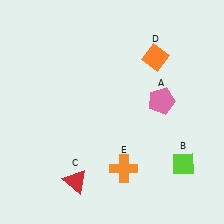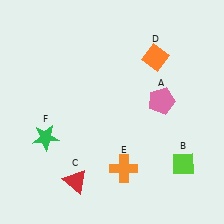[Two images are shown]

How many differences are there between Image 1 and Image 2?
There is 1 difference between the two images.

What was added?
A green star (F) was added in Image 2.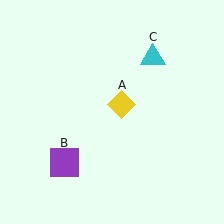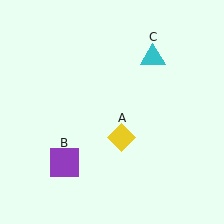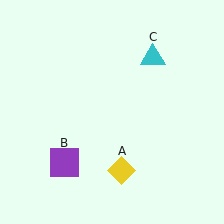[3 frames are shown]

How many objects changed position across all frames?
1 object changed position: yellow diamond (object A).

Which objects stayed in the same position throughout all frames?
Purple square (object B) and cyan triangle (object C) remained stationary.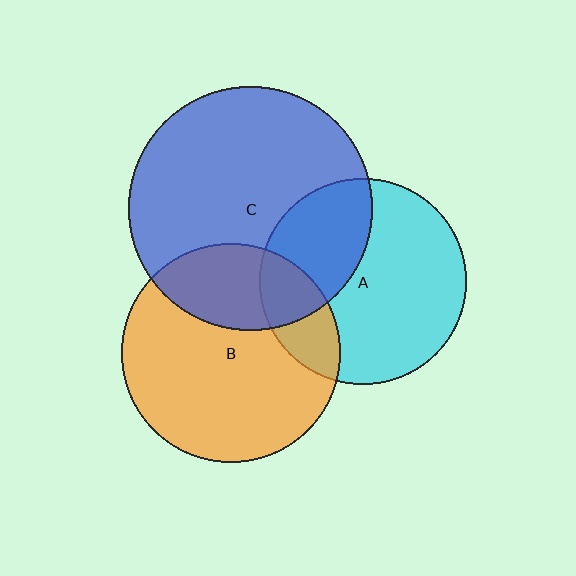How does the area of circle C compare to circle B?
Approximately 1.2 times.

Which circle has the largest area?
Circle C (blue).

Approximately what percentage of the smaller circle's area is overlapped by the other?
Approximately 35%.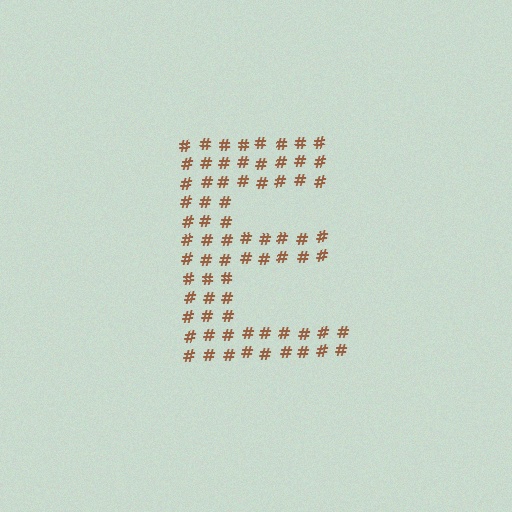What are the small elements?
The small elements are hash symbols.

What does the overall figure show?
The overall figure shows the letter E.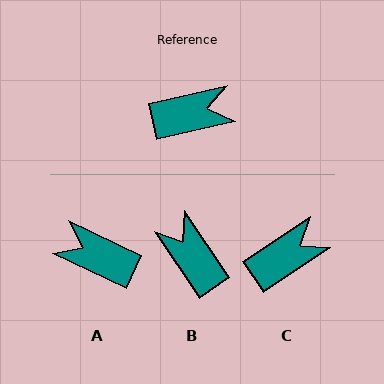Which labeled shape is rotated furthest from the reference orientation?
A, about 142 degrees away.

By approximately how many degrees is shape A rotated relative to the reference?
Approximately 142 degrees counter-clockwise.